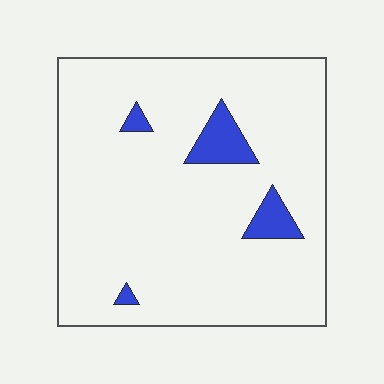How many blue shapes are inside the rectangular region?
4.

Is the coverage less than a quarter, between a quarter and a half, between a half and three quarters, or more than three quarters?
Less than a quarter.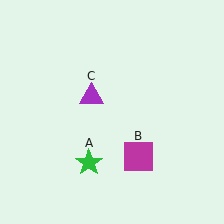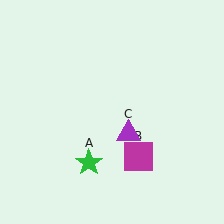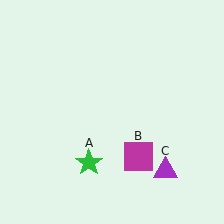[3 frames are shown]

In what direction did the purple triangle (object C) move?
The purple triangle (object C) moved down and to the right.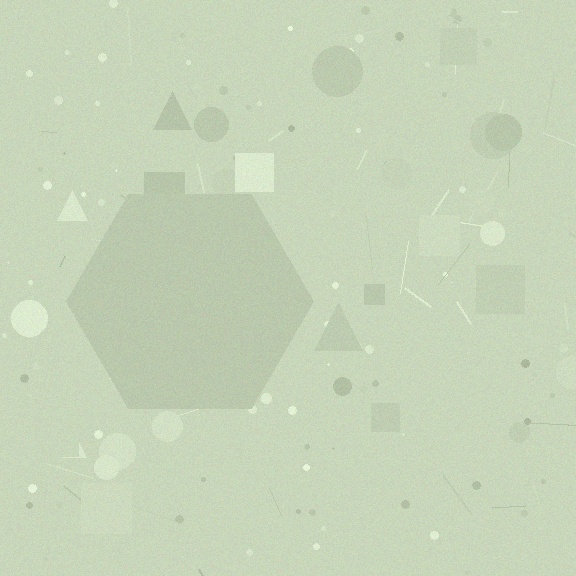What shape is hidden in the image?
A hexagon is hidden in the image.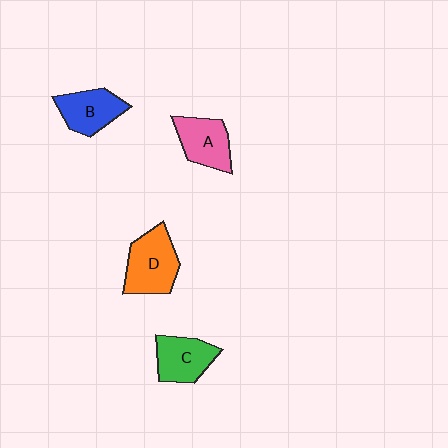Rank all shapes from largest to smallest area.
From largest to smallest: D (orange), C (green), A (pink), B (blue).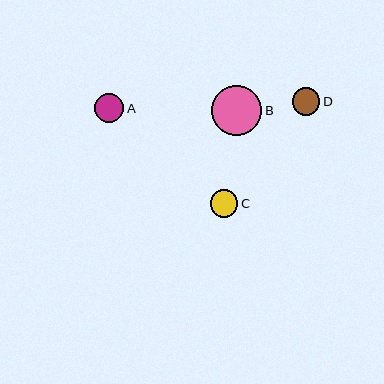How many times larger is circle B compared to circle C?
Circle B is approximately 1.8 times the size of circle C.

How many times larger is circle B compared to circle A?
Circle B is approximately 1.7 times the size of circle A.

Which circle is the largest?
Circle B is the largest with a size of approximately 50 pixels.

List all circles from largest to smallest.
From largest to smallest: B, A, C, D.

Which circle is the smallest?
Circle D is the smallest with a size of approximately 27 pixels.